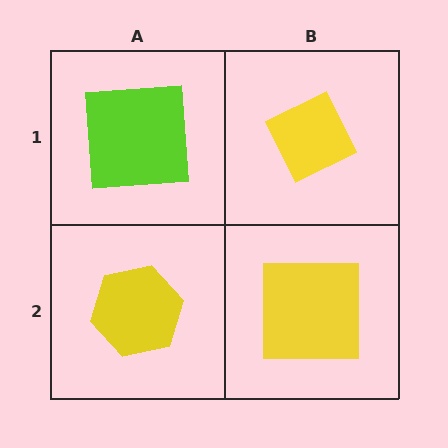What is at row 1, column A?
A lime square.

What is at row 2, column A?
A yellow hexagon.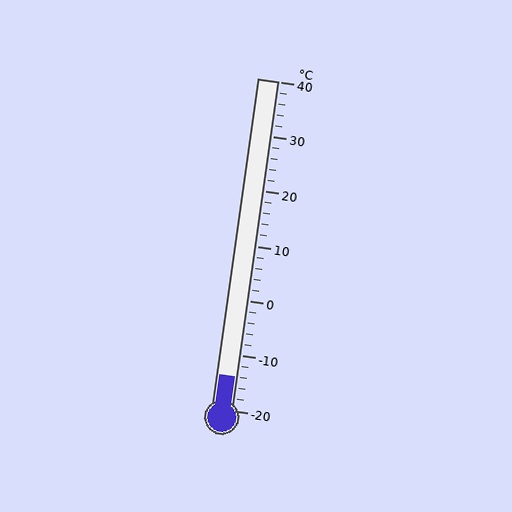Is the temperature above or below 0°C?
The temperature is below 0°C.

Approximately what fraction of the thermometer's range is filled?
The thermometer is filled to approximately 10% of its range.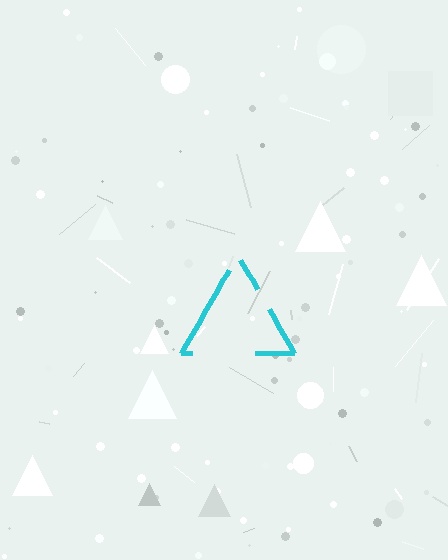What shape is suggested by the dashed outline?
The dashed outline suggests a triangle.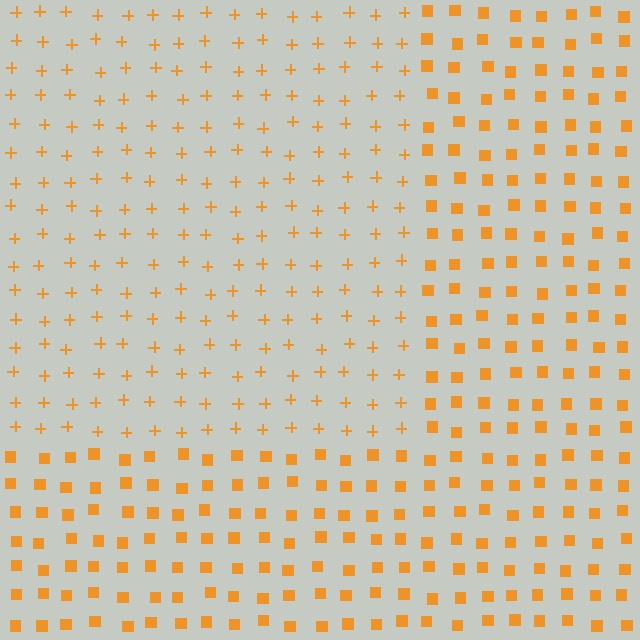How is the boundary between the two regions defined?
The boundary is defined by a change in element shape: plus signs inside vs. squares outside. All elements share the same color and spacing.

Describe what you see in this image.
The image is filled with small orange elements arranged in a uniform grid. A rectangle-shaped region contains plus signs, while the surrounding area contains squares. The boundary is defined purely by the change in element shape.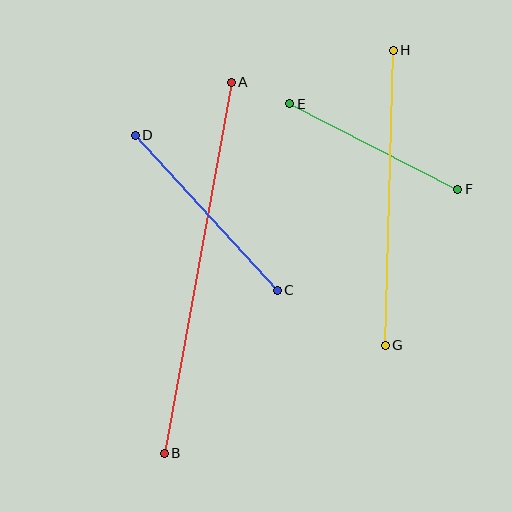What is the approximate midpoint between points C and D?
The midpoint is at approximately (206, 213) pixels.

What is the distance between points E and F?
The distance is approximately 188 pixels.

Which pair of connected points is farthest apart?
Points A and B are farthest apart.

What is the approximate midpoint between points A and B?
The midpoint is at approximately (198, 268) pixels.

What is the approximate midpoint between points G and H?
The midpoint is at approximately (389, 198) pixels.